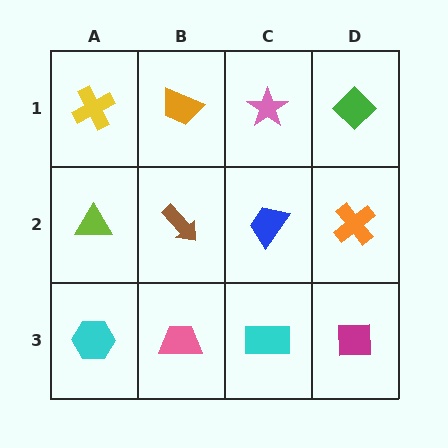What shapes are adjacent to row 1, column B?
A brown arrow (row 2, column B), a yellow cross (row 1, column A), a pink star (row 1, column C).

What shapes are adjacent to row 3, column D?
An orange cross (row 2, column D), a cyan rectangle (row 3, column C).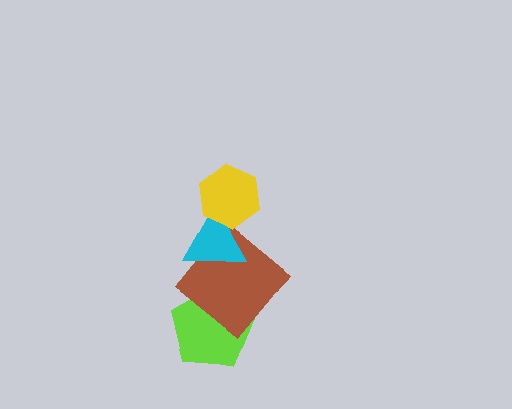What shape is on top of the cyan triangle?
The yellow hexagon is on top of the cyan triangle.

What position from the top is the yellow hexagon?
The yellow hexagon is 1st from the top.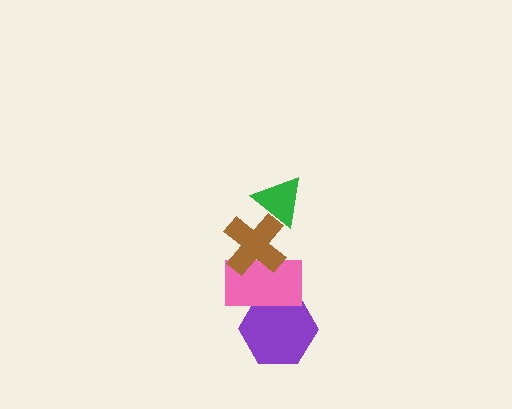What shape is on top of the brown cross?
The green triangle is on top of the brown cross.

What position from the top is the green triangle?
The green triangle is 1st from the top.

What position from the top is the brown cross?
The brown cross is 2nd from the top.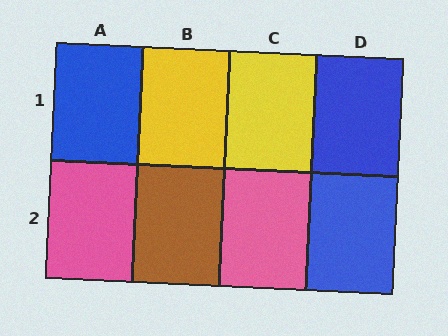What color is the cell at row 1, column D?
Blue.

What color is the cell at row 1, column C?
Yellow.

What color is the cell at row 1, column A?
Blue.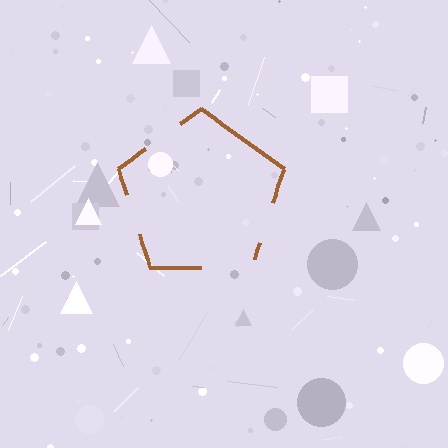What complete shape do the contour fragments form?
The contour fragments form a pentagon.